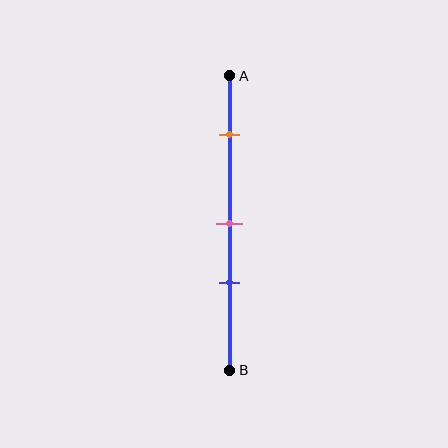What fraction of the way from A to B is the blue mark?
The blue mark is approximately 70% (0.7) of the way from A to B.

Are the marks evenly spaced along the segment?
No, the marks are not evenly spaced.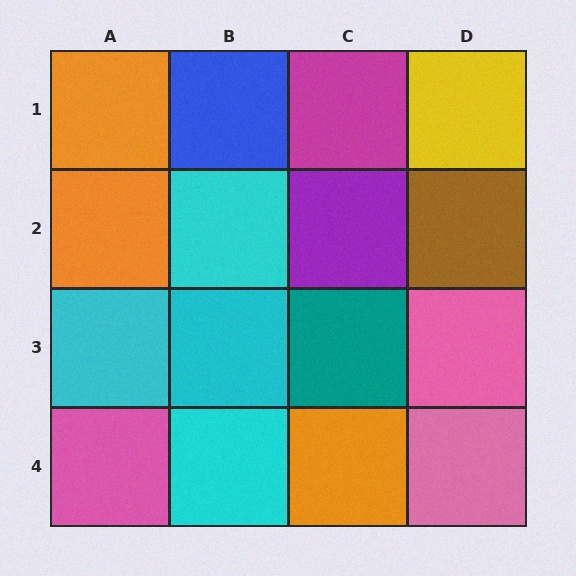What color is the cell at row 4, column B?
Cyan.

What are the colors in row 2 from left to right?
Orange, cyan, purple, brown.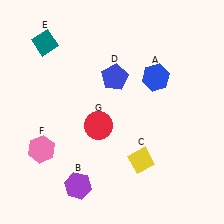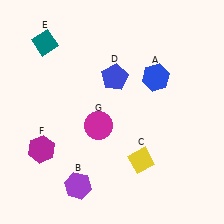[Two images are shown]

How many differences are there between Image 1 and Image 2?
There are 2 differences between the two images.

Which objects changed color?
F changed from pink to magenta. G changed from red to magenta.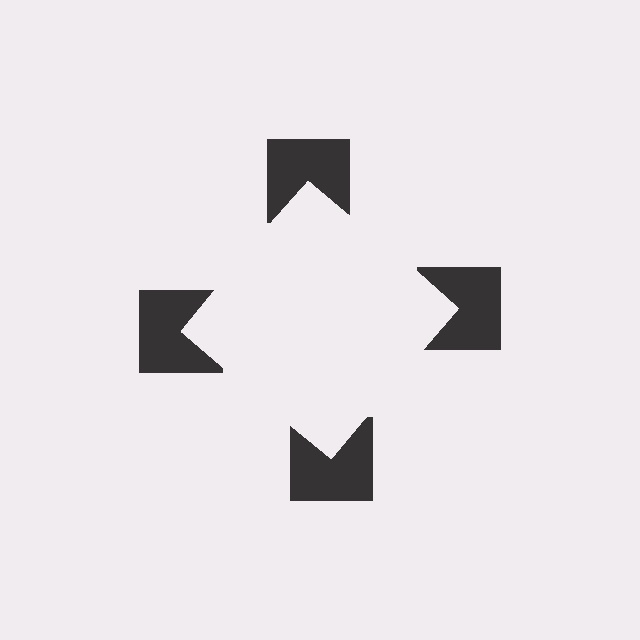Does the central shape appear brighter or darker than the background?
It typically appears slightly brighter than the background, even though no actual brightness change is drawn.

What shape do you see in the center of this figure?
An illusory square — its edges are inferred from the aligned wedge cuts in the notched squares, not physically drawn.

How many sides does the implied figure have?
4 sides.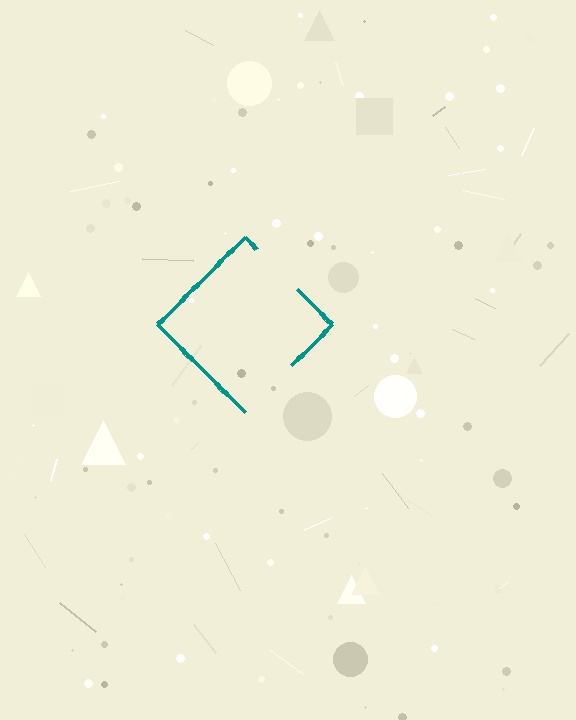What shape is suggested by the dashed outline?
The dashed outline suggests a diamond.